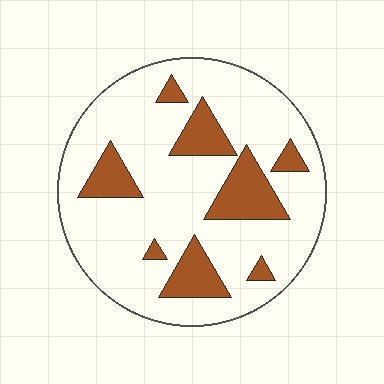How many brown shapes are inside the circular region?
8.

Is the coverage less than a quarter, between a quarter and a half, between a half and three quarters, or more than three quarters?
Less than a quarter.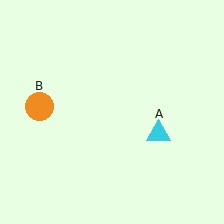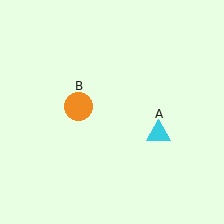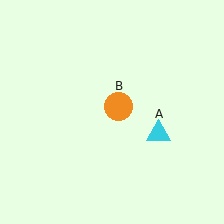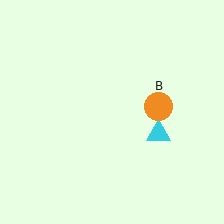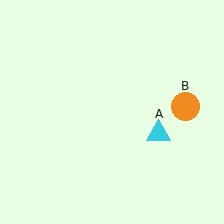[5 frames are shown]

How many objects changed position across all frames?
1 object changed position: orange circle (object B).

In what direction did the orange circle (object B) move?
The orange circle (object B) moved right.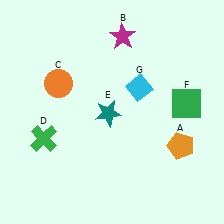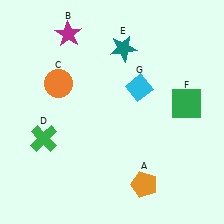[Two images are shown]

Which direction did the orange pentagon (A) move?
The orange pentagon (A) moved down.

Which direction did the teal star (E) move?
The teal star (E) moved up.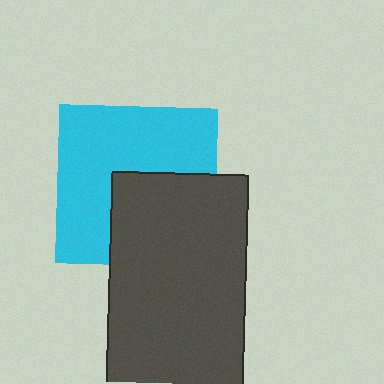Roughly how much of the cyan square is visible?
About half of it is visible (roughly 61%).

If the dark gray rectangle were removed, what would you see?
You would see the complete cyan square.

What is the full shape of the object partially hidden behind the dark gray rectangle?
The partially hidden object is a cyan square.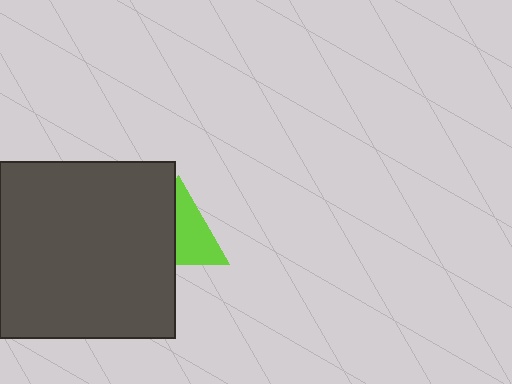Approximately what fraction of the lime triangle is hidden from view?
Roughly 45% of the lime triangle is hidden behind the dark gray square.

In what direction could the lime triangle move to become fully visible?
The lime triangle could move right. That would shift it out from behind the dark gray square entirely.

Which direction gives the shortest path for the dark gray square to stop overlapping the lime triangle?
Moving left gives the shortest separation.